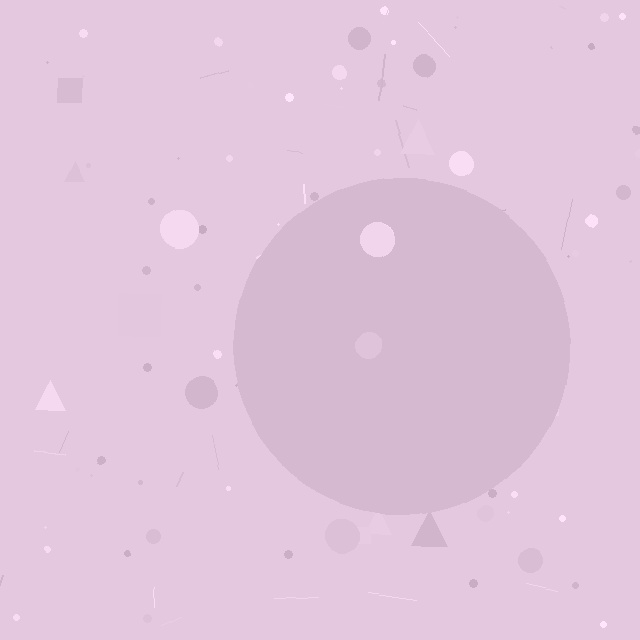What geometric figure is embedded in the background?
A circle is embedded in the background.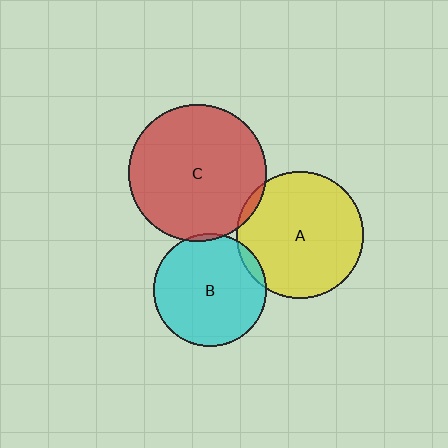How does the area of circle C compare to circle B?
Approximately 1.5 times.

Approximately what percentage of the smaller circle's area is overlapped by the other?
Approximately 5%.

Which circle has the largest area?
Circle C (red).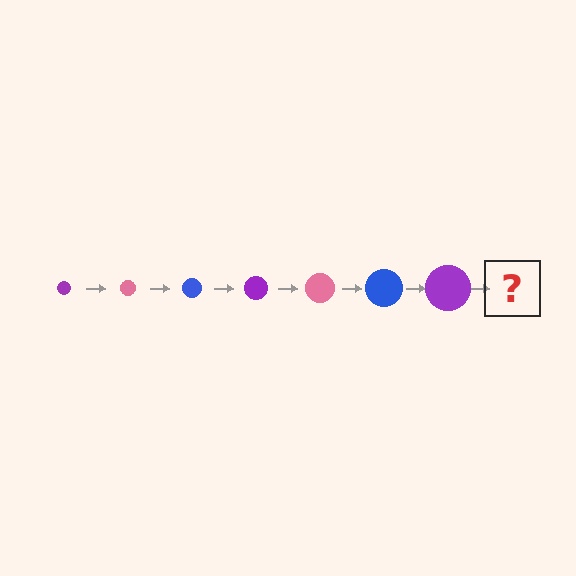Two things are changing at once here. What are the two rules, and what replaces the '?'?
The two rules are that the circle grows larger each step and the color cycles through purple, pink, and blue. The '?' should be a pink circle, larger than the previous one.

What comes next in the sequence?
The next element should be a pink circle, larger than the previous one.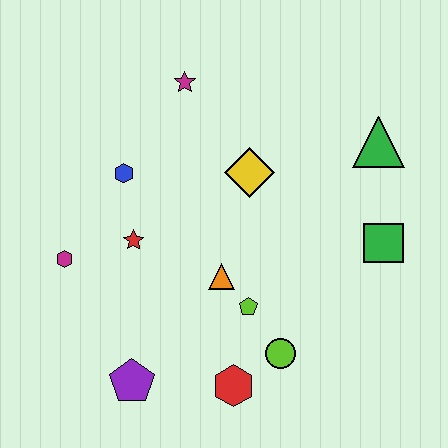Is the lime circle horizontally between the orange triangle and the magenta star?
No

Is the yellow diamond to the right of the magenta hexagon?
Yes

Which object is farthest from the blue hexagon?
The green square is farthest from the blue hexagon.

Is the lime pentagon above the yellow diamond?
No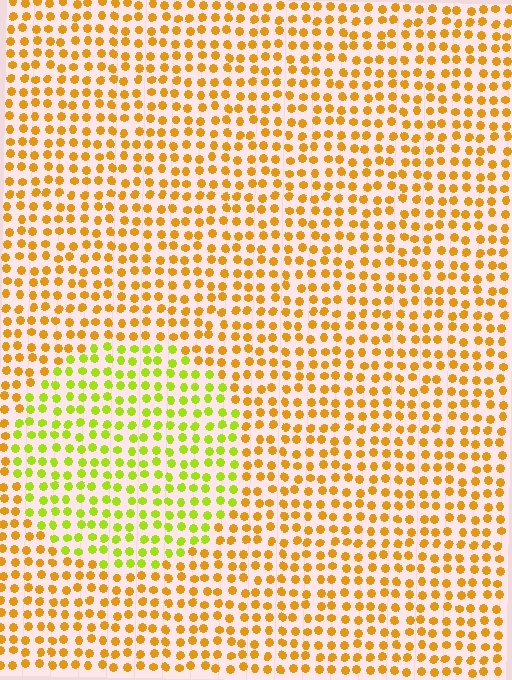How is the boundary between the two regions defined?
The boundary is defined purely by a slight shift in hue (about 42 degrees). Spacing, size, and orientation are identical on both sides.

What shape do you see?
I see a circle.